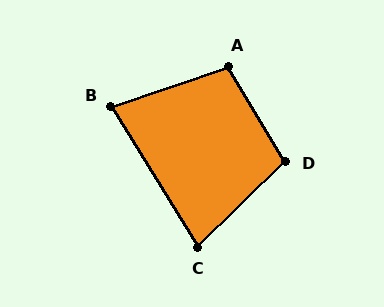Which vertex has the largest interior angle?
D, at approximately 103 degrees.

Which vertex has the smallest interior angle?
B, at approximately 77 degrees.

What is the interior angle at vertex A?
Approximately 102 degrees (obtuse).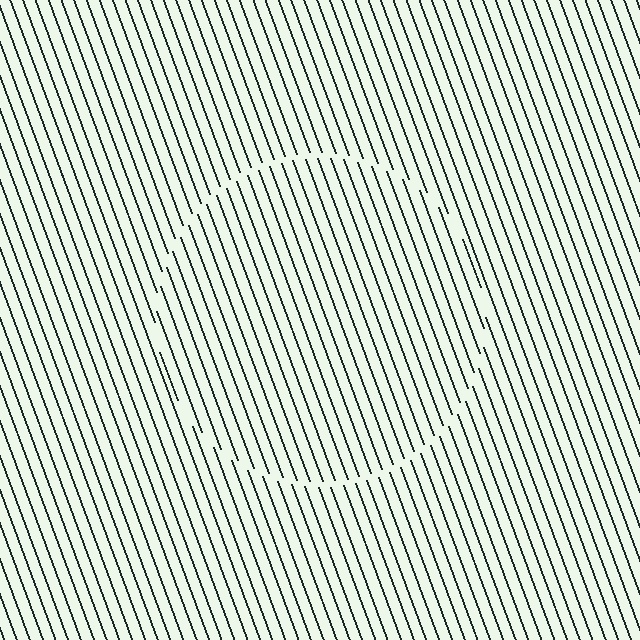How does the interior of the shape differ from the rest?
The interior of the shape contains the same grating, shifted by half a period — the contour is defined by the phase discontinuity where line-ends from the inner and outer gratings abut.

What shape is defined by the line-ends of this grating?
An illusory circle. The interior of the shape contains the same grating, shifted by half a period — the contour is defined by the phase discontinuity where line-ends from the inner and outer gratings abut.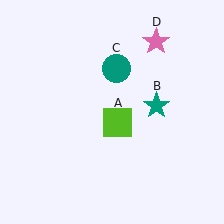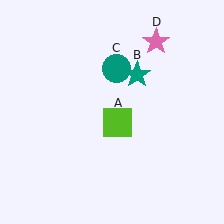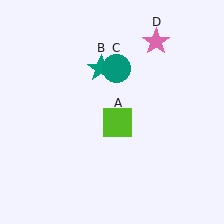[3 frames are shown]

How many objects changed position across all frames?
1 object changed position: teal star (object B).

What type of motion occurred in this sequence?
The teal star (object B) rotated counterclockwise around the center of the scene.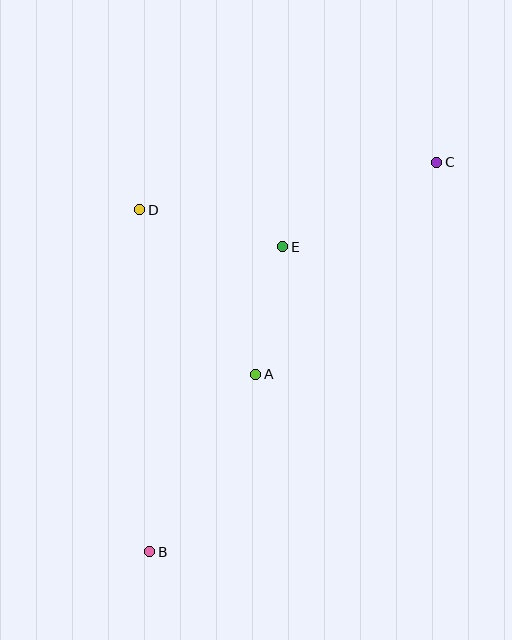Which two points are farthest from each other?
Points B and C are farthest from each other.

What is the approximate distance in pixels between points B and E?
The distance between B and E is approximately 332 pixels.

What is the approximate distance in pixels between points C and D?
The distance between C and D is approximately 301 pixels.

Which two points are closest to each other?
Points A and E are closest to each other.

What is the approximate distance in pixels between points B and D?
The distance between B and D is approximately 342 pixels.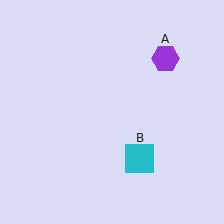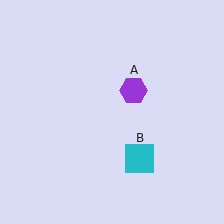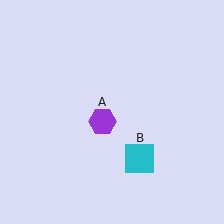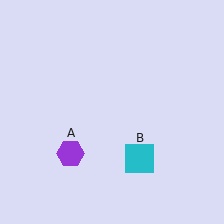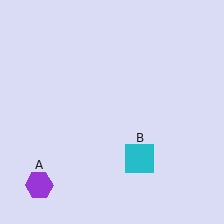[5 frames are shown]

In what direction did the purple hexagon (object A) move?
The purple hexagon (object A) moved down and to the left.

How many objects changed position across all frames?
1 object changed position: purple hexagon (object A).